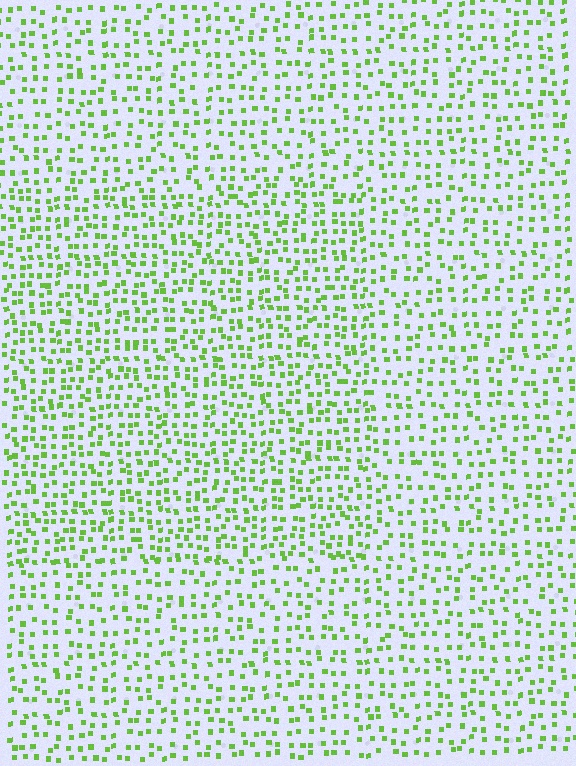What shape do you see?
I see a rectangle.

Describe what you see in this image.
The image contains small lime elements arranged at two different densities. A rectangle-shaped region is visible where the elements are more densely packed than the surrounding area.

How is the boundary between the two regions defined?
The boundary is defined by a change in element density (approximately 1.5x ratio). All elements are the same color, size, and shape.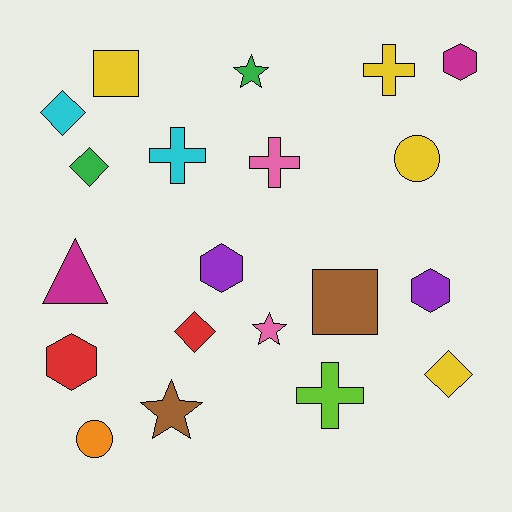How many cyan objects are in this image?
There are 2 cyan objects.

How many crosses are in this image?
There are 4 crosses.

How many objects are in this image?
There are 20 objects.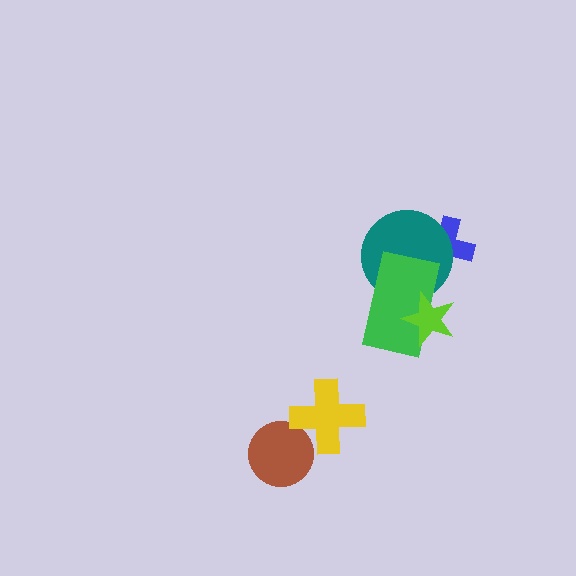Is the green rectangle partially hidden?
Yes, it is partially covered by another shape.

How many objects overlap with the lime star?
2 objects overlap with the lime star.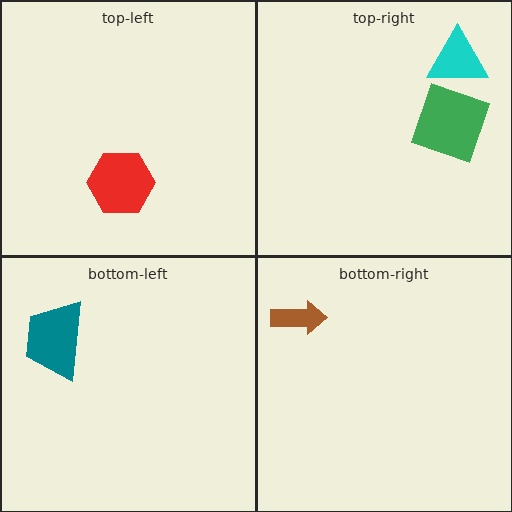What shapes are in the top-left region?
The red hexagon.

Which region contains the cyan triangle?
The top-right region.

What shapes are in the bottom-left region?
The teal trapezoid.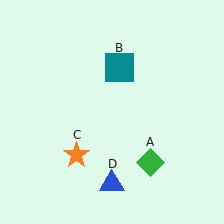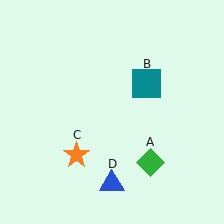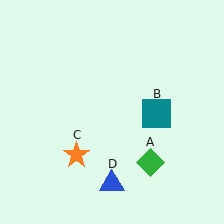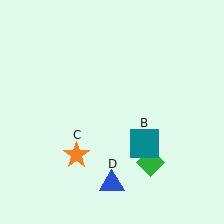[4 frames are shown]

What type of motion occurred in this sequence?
The teal square (object B) rotated clockwise around the center of the scene.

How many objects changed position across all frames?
1 object changed position: teal square (object B).